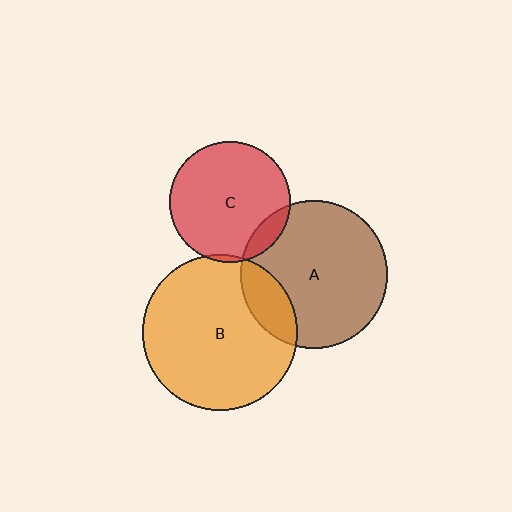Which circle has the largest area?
Circle B (orange).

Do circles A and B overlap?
Yes.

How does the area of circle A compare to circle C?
Approximately 1.5 times.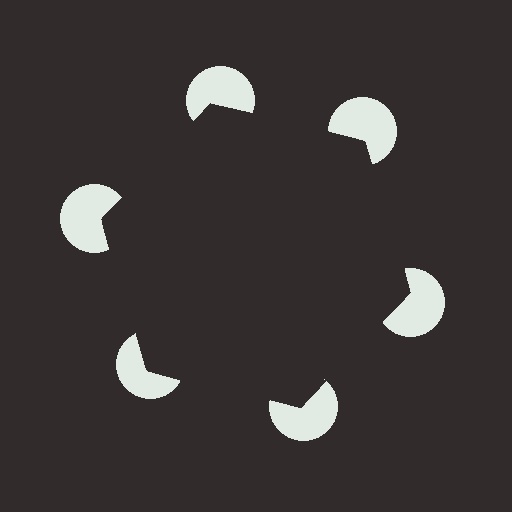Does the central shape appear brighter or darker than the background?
It typically appears slightly darker than the background, even though no actual brightness change is drawn.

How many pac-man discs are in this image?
There are 6 — one at each vertex of the illusory hexagon.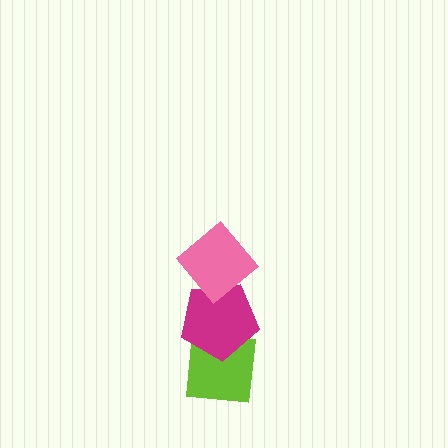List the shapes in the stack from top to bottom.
From top to bottom: the pink diamond, the magenta pentagon, the lime square.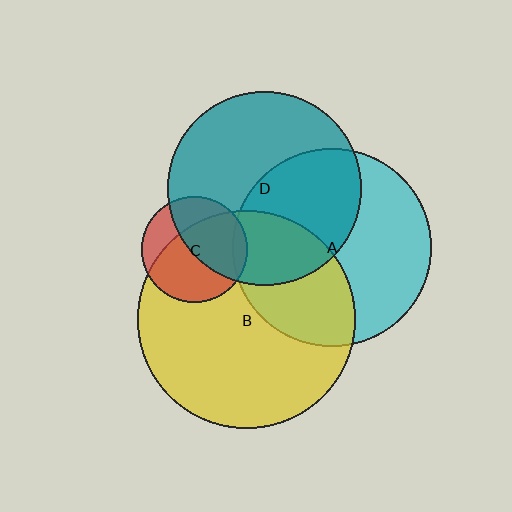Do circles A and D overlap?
Yes.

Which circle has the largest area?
Circle B (yellow).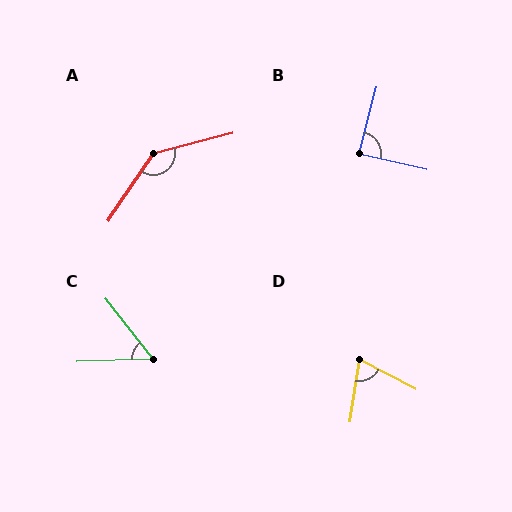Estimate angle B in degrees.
Approximately 88 degrees.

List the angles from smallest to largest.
C (54°), D (71°), B (88°), A (139°).